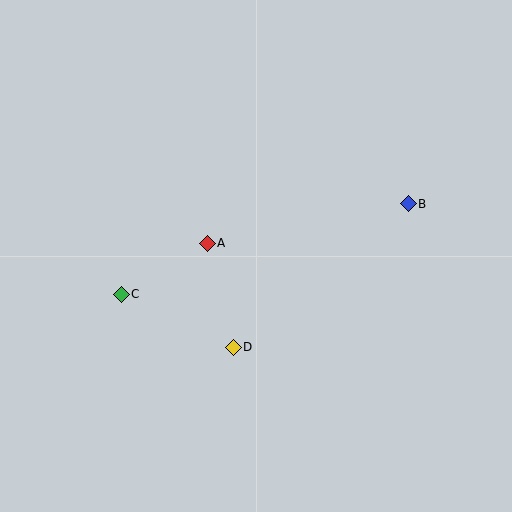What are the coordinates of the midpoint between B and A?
The midpoint between B and A is at (308, 223).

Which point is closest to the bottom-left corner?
Point C is closest to the bottom-left corner.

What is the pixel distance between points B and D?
The distance between B and D is 226 pixels.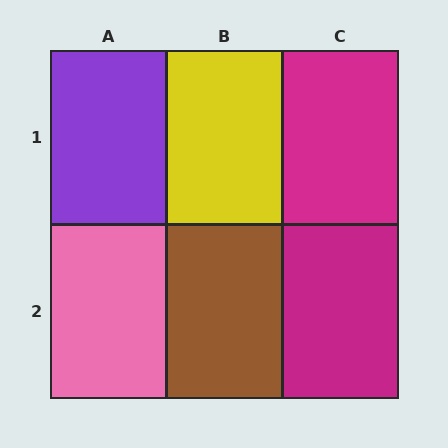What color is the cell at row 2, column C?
Magenta.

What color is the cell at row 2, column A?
Pink.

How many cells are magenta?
2 cells are magenta.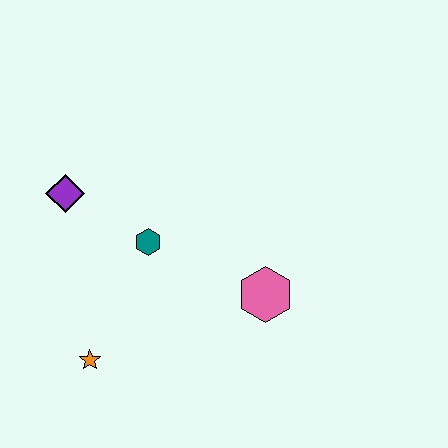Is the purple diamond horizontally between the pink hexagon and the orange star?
No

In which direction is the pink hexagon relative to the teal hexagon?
The pink hexagon is to the right of the teal hexagon.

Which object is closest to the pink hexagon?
The teal hexagon is closest to the pink hexagon.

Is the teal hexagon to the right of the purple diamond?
Yes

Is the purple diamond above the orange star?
Yes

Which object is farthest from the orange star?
The pink hexagon is farthest from the orange star.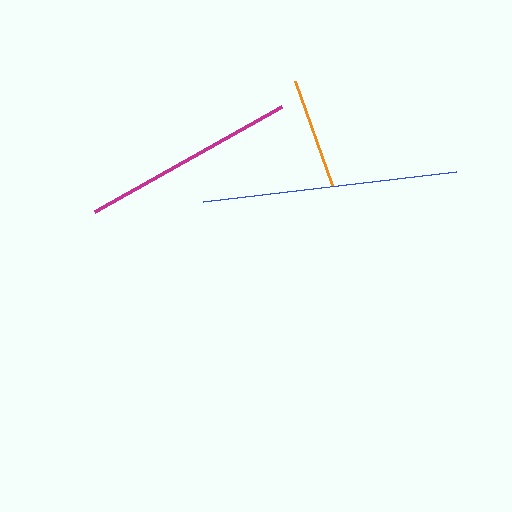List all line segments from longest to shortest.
From longest to shortest: blue, magenta, orange.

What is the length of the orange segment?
The orange segment is approximately 110 pixels long.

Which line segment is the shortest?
The orange line is the shortest at approximately 110 pixels.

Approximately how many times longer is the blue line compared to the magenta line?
The blue line is approximately 1.2 times the length of the magenta line.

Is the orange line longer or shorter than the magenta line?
The magenta line is longer than the orange line.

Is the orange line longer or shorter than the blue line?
The blue line is longer than the orange line.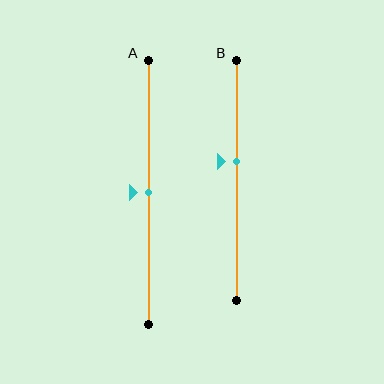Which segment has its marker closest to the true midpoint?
Segment A has its marker closest to the true midpoint.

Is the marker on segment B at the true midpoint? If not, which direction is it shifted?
No, the marker on segment B is shifted upward by about 8% of the segment length.